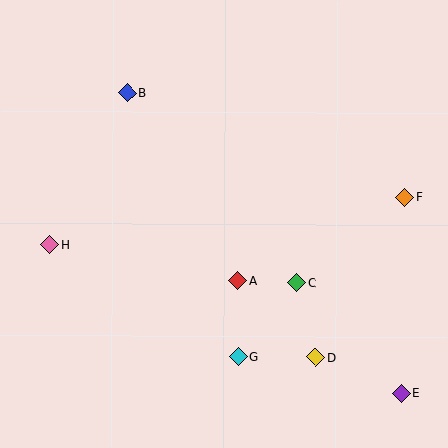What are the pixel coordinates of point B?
Point B is at (127, 92).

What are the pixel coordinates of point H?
Point H is at (50, 245).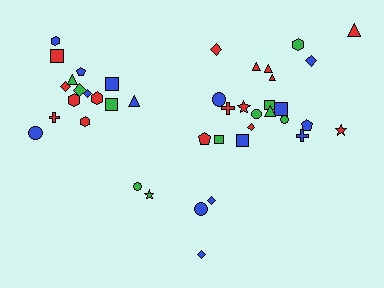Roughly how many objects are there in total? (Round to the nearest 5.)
Roughly 40 objects in total.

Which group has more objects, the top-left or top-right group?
The top-right group.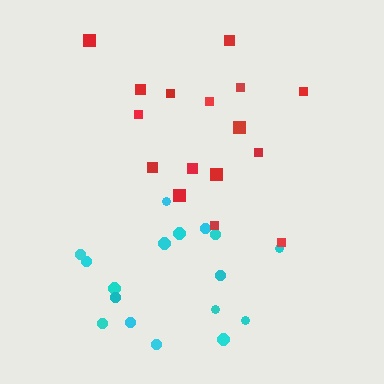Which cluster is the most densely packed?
Cyan.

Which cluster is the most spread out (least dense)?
Red.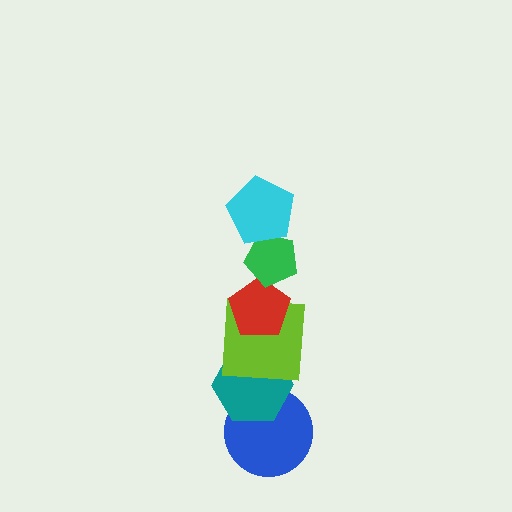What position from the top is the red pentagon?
The red pentagon is 3rd from the top.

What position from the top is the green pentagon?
The green pentagon is 2nd from the top.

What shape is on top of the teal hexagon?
The lime square is on top of the teal hexagon.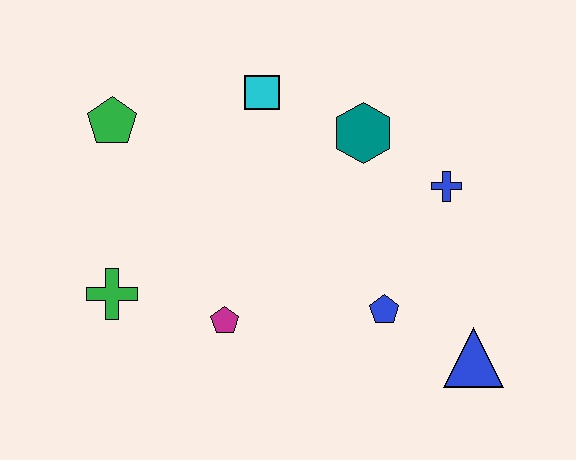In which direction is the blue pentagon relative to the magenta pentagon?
The blue pentagon is to the right of the magenta pentagon.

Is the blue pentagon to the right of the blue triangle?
No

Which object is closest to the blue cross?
The teal hexagon is closest to the blue cross.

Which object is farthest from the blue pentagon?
The green pentagon is farthest from the blue pentagon.